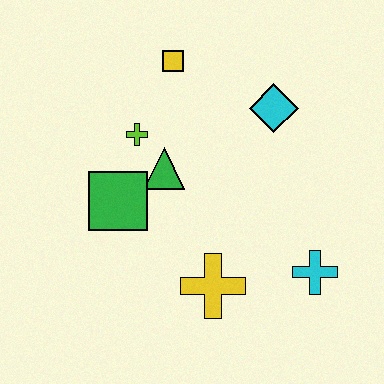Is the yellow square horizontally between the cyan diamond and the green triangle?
Yes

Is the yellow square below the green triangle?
No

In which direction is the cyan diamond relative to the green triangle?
The cyan diamond is to the right of the green triangle.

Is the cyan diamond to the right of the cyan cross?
No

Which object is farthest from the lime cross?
The cyan cross is farthest from the lime cross.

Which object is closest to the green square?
The green triangle is closest to the green square.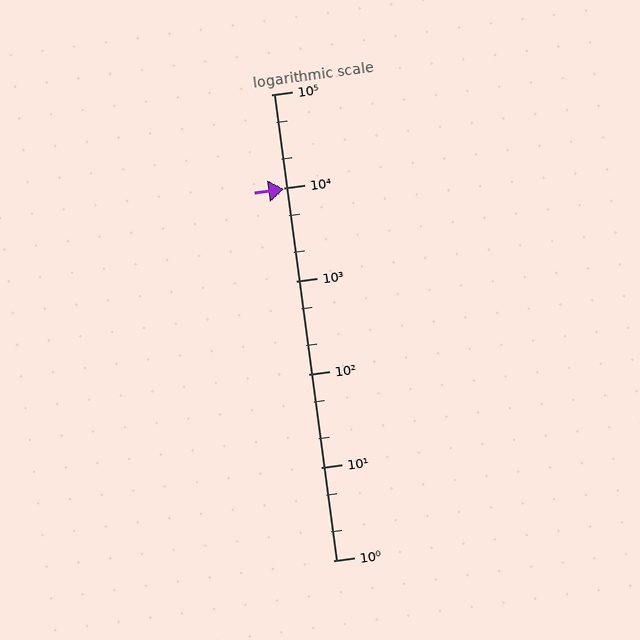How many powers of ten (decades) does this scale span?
The scale spans 5 decades, from 1 to 100000.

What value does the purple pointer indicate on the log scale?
The pointer indicates approximately 9700.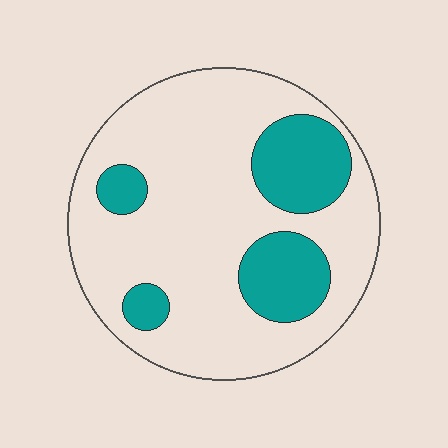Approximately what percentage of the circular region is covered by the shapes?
Approximately 25%.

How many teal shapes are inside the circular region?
4.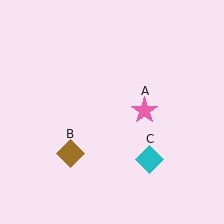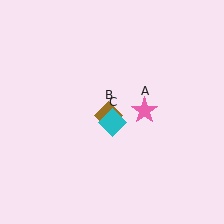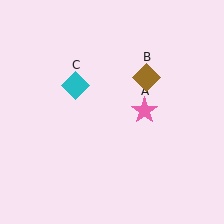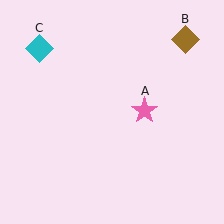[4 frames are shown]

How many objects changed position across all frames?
2 objects changed position: brown diamond (object B), cyan diamond (object C).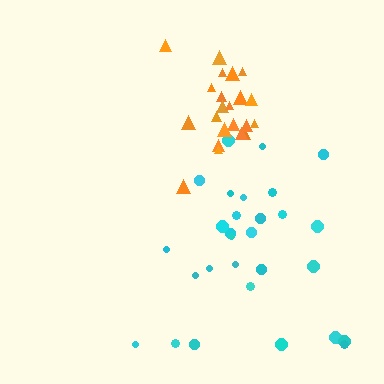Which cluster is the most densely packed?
Orange.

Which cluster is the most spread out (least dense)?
Cyan.